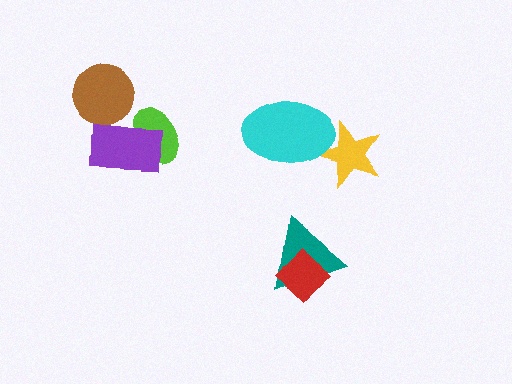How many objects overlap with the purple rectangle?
2 objects overlap with the purple rectangle.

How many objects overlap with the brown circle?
1 object overlaps with the brown circle.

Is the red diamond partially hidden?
No, no other shape covers it.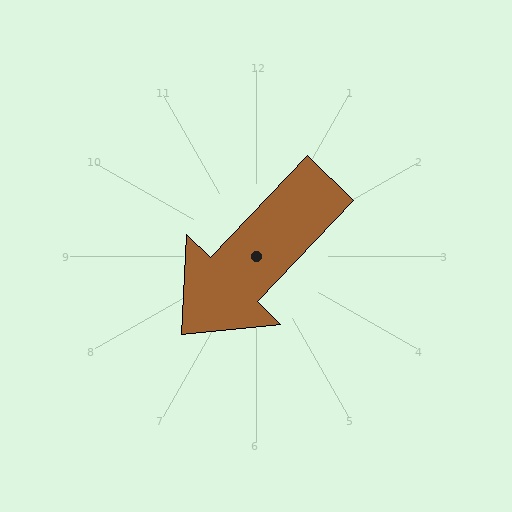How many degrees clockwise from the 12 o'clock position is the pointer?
Approximately 224 degrees.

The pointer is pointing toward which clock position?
Roughly 7 o'clock.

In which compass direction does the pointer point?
Southwest.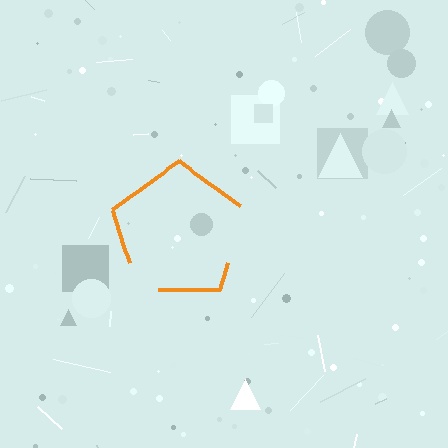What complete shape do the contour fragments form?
The contour fragments form a pentagon.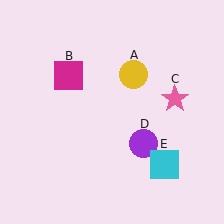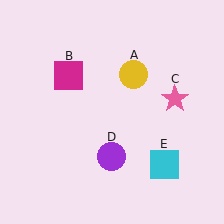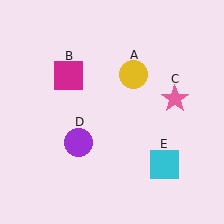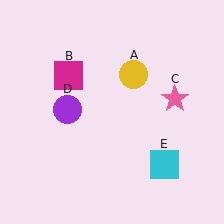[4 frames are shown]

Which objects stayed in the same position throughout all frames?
Yellow circle (object A) and magenta square (object B) and pink star (object C) and cyan square (object E) remained stationary.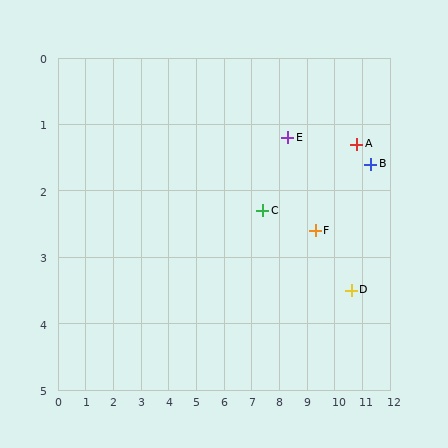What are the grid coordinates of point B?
Point B is at approximately (11.3, 1.6).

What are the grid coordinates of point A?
Point A is at approximately (10.8, 1.3).